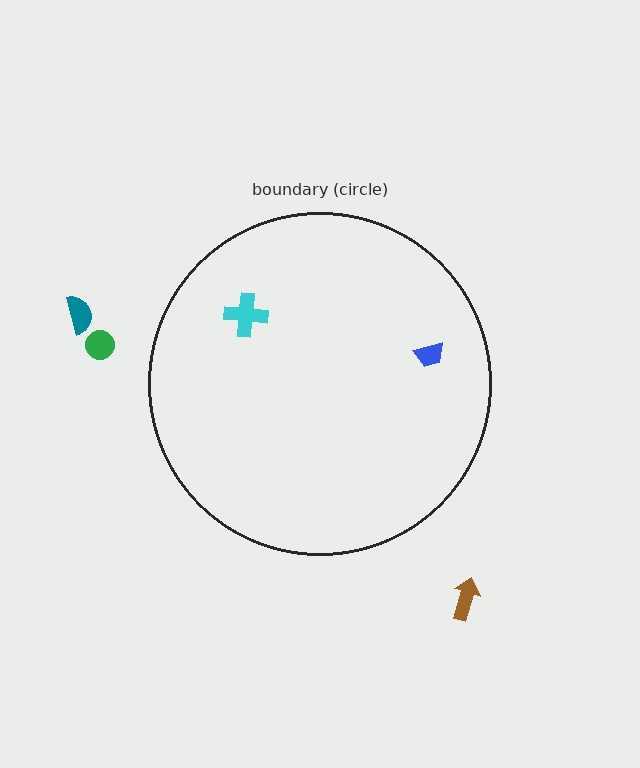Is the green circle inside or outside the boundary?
Outside.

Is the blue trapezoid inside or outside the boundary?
Inside.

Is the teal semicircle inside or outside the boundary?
Outside.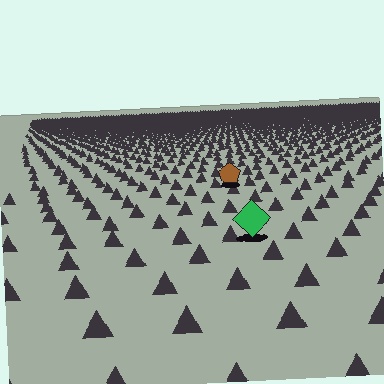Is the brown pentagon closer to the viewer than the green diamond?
No. The green diamond is closer — you can tell from the texture gradient: the ground texture is coarser near it.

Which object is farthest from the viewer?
The brown pentagon is farthest from the viewer. It appears smaller and the ground texture around it is denser.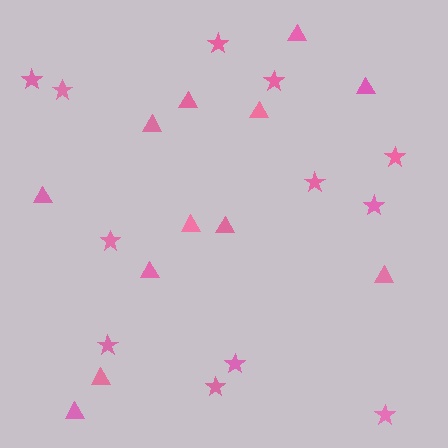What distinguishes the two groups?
There are 2 groups: one group of triangles (12) and one group of stars (12).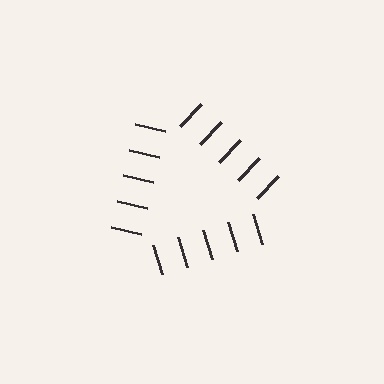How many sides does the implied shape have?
3 sides — the line-ends trace a triangle.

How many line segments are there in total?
15 — 5 along each of the 3 edges.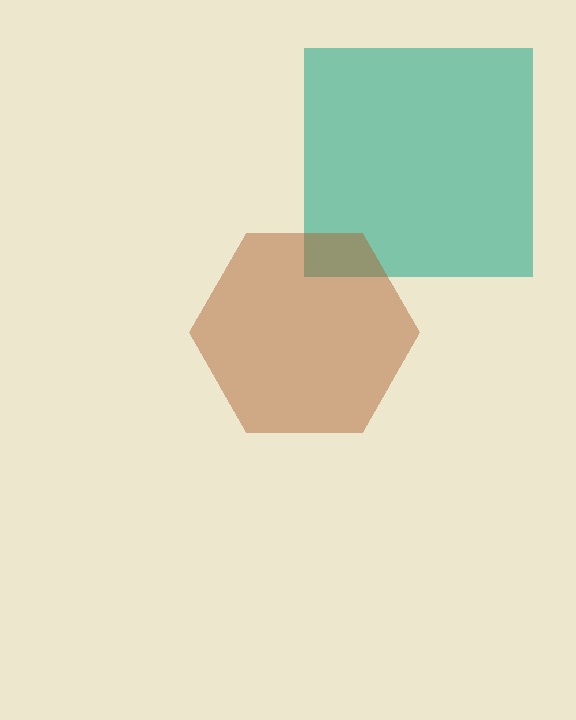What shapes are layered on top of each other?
The layered shapes are: a teal square, a brown hexagon.